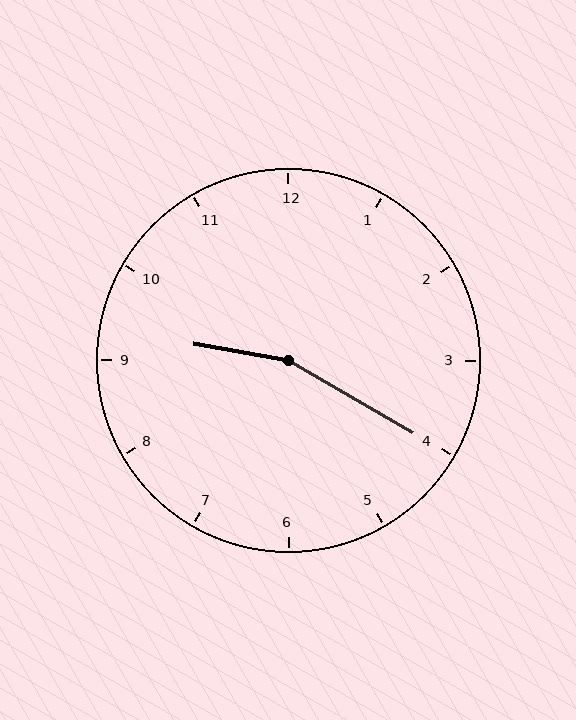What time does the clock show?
9:20.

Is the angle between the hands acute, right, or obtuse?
It is obtuse.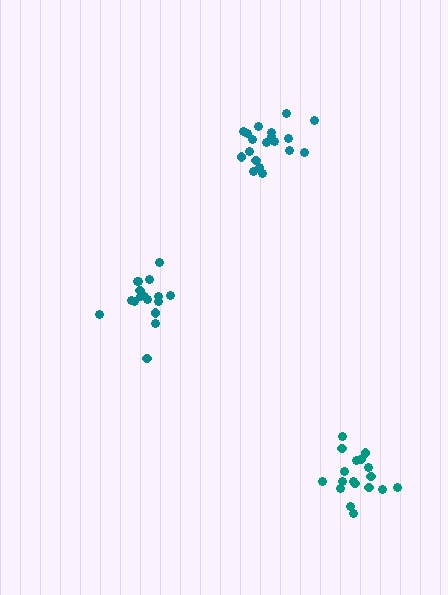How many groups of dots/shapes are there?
There are 3 groups.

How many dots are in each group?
Group 1: 19 dots, Group 2: 17 dots, Group 3: 18 dots (54 total).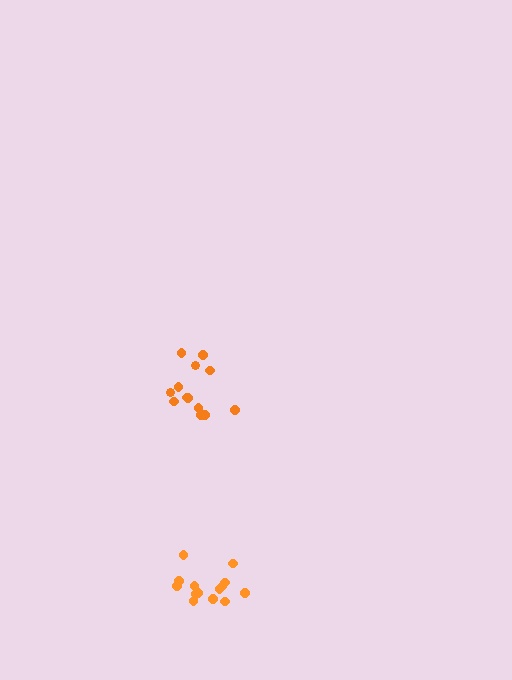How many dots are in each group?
Group 1: 13 dots, Group 2: 14 dots (27 total).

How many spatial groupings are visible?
There are 2 spatial groupings.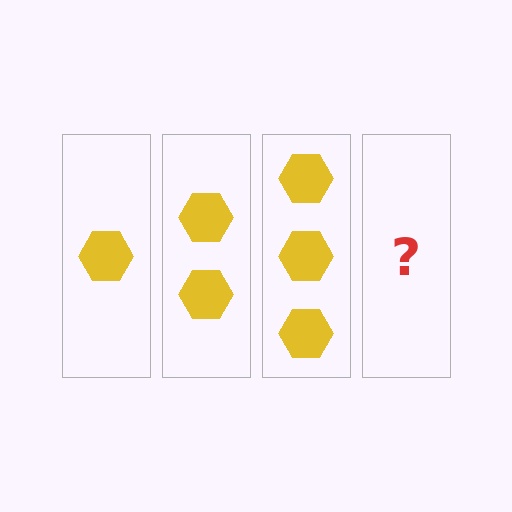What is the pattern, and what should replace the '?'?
The pattern is that each step adds one more hexagon. The '?' should be 4 hexagons.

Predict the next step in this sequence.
The next step is 4 hexagons.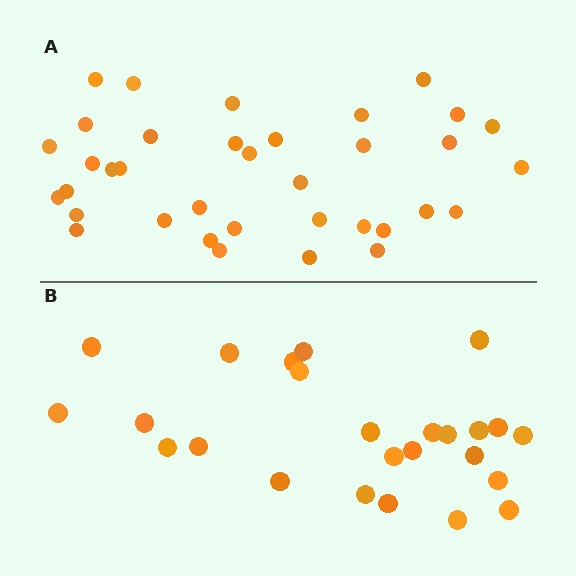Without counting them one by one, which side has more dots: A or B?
Region A (the top region) has more dots.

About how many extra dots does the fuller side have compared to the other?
Region A has roughly 12 or so more dots than region B.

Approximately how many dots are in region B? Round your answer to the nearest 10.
About 20 dots. (The exact count is 25, which rounds to 20.)